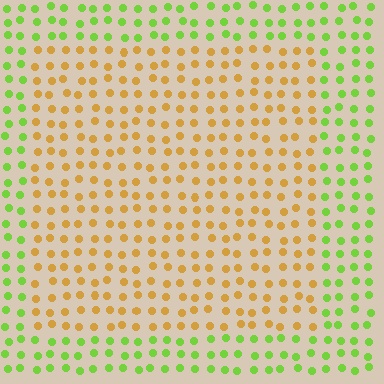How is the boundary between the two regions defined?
The boundary is defined purely by a slight shift in hue (about 60 degrees). Spacing, size, and orientation are identical on both sides.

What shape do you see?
I see a rectangle.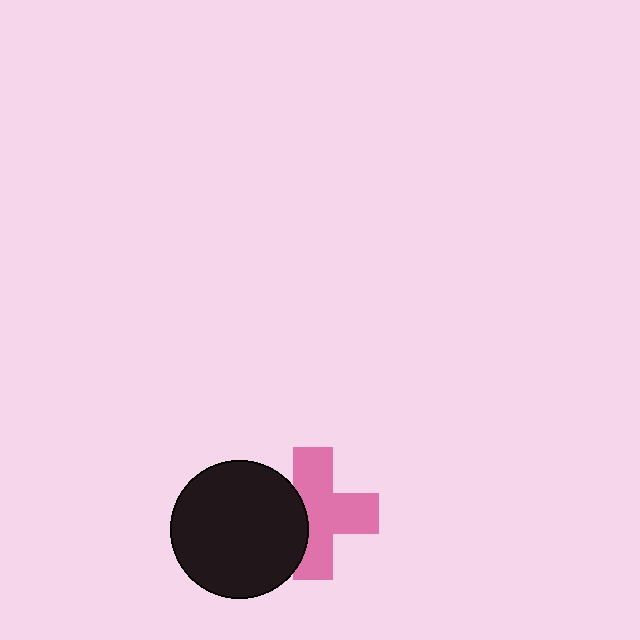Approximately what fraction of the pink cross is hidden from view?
Roughly 32% of the pink cross is hidden behind the black circle.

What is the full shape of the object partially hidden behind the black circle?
The partially hidden object is a pink cross.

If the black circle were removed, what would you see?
You would see the complete pink cross.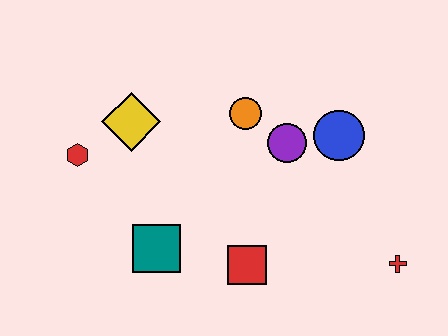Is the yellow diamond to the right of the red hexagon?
Yes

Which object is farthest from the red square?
The red hexagon is farthest from the red square.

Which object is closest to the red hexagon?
The yellow diamond is closest to the red hexagon.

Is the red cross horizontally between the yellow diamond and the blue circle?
No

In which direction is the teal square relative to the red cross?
The teal square is to the left of the red cross.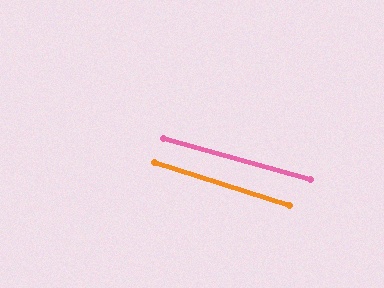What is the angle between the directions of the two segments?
Approximately 2 degrees.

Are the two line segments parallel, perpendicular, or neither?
Parallel — their directions differ by only 1.8°.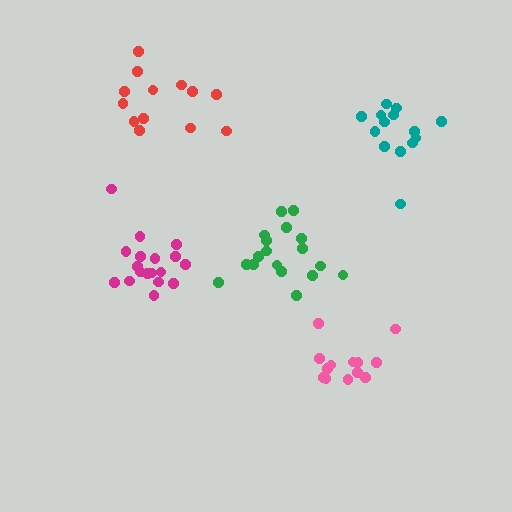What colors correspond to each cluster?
The clusters are colored: green, red, teal, pink, magenta.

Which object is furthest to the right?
The teal cluster is rightmost.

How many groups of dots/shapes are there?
There are 5 groups.